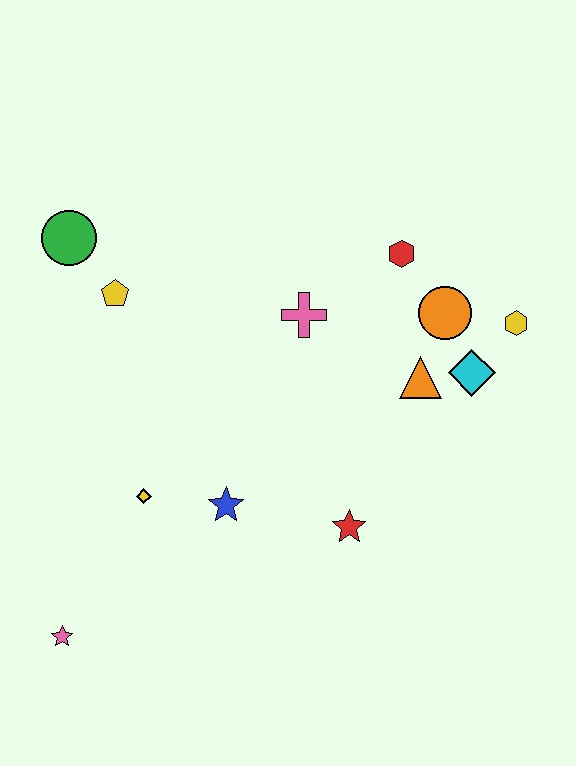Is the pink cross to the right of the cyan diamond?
No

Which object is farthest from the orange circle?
The pink star is farthest from the orange circle.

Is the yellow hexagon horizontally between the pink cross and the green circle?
No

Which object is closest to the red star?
The blue star is closest to the red star.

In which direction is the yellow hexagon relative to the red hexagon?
The yellow hexagon is to the right of the red hexagon.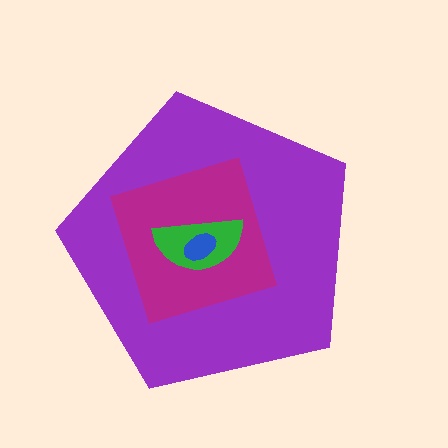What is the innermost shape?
The blue ellipse.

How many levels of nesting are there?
4.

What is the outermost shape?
The purple pentagon.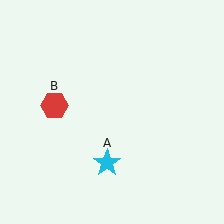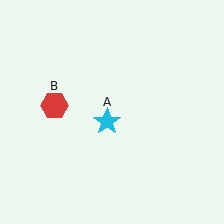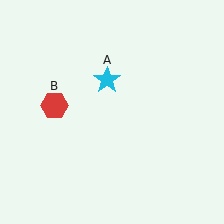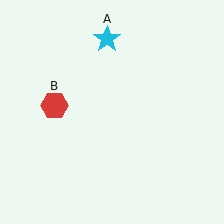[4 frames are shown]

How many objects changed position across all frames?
1 object changed position: cyan star (object A).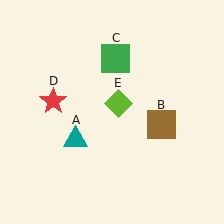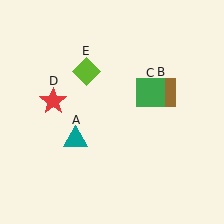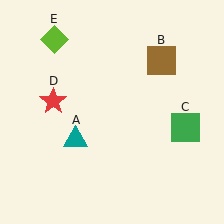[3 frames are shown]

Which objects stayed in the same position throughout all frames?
Teal triangle (object A) and red star (object D) remained stationary.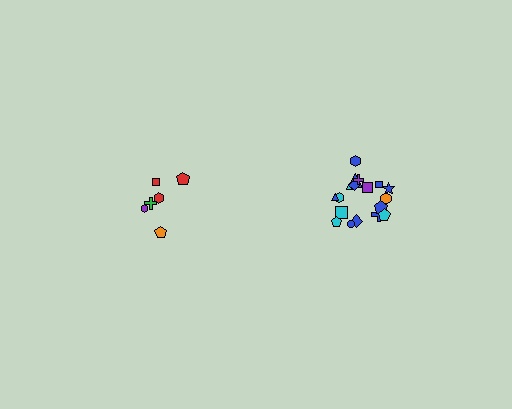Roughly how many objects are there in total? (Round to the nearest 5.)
Roughly 25 objects in total.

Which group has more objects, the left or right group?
The right group.